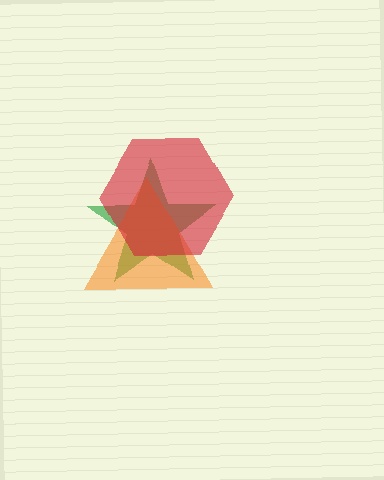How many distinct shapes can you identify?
There are 3 distinct shapes: a green star, an orange triangle, a red hexagon.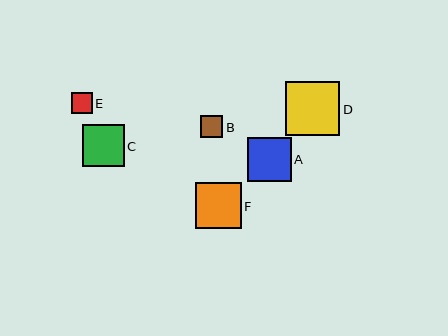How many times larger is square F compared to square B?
Square F is approximately 2.1 times the size of square B.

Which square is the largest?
Square D is the largest with a size of approximately 54 pixels.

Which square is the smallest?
Square E is the smallest with a size of approximately 21 pixels.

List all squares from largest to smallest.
From largest to smallest: D, F, A, C, B, E.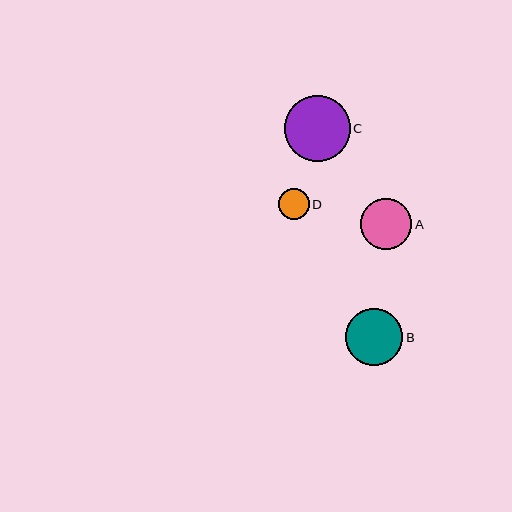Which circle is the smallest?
Circle D is the smallest with a size of approximately 31 pixels.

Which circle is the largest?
Circle C is the largest with a size of approximately 66 pixels.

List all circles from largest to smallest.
From largest to smallest: C, B, A, D.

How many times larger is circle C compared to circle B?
Circle C is approximately 1.2 times the size of circle B.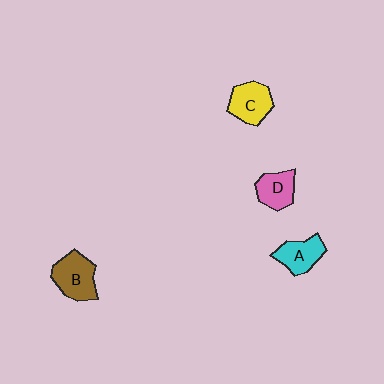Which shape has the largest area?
Shape B (brown).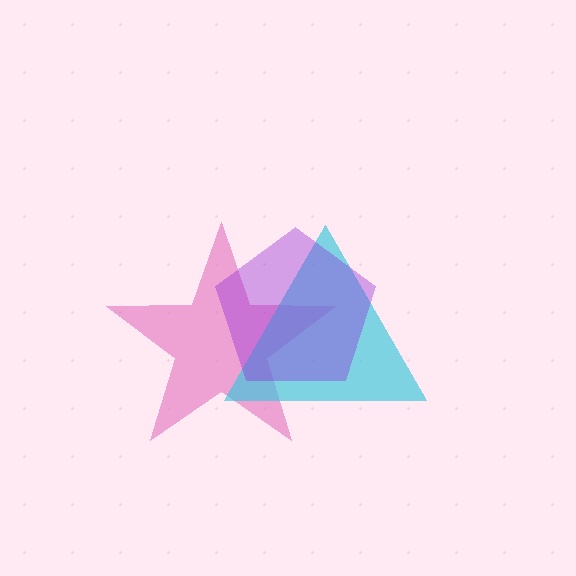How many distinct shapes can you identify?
There are 3 distinct shapes: a pink star, a cyan triangle, a purple pentagon.